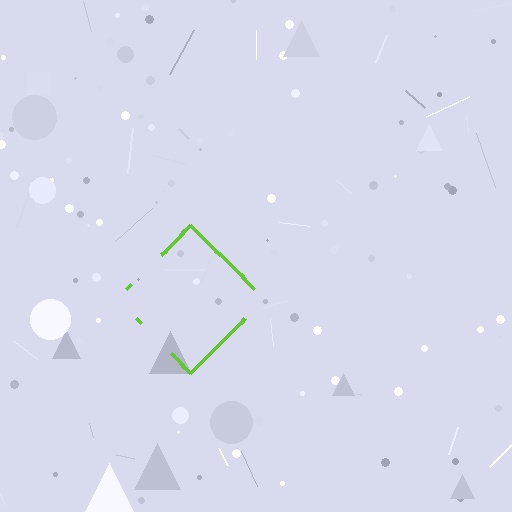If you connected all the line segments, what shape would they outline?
They would outline a diamond.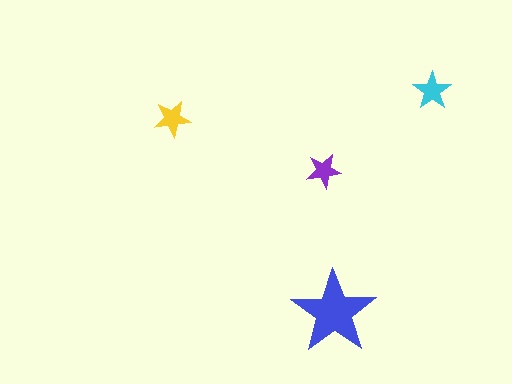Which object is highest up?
The cyan star is topmost.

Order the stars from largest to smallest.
the blue one, the cyan one, the yellow one, the purple one.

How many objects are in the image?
There are 4 objects in the image.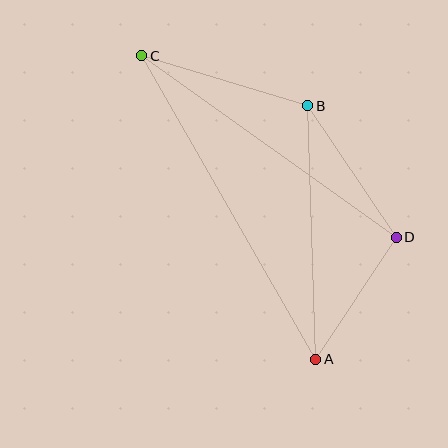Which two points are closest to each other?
Points A and D are closest to each other.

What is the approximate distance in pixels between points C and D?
The distance between C and D is approximately 313 pixels.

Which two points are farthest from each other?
Points A and C are farthest from each other.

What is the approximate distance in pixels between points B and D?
The distance between B and D is approximately 159 pixels.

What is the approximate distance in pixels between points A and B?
The distance between A and B is approximately 254 pixels.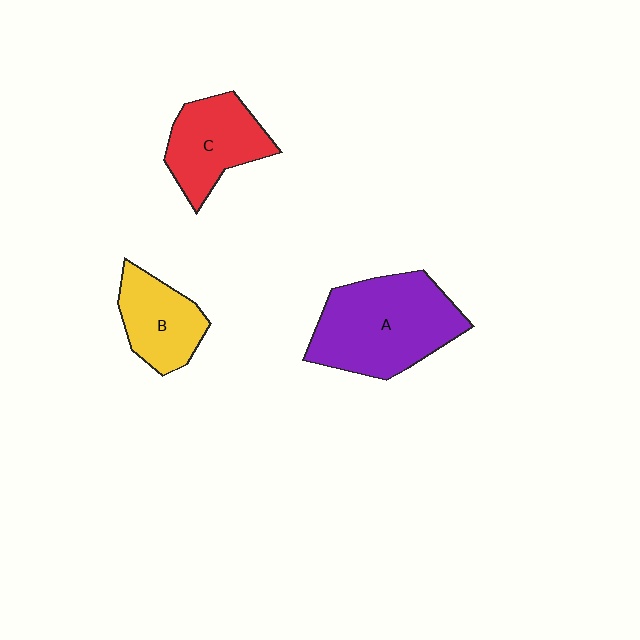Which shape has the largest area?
Shape A (purple).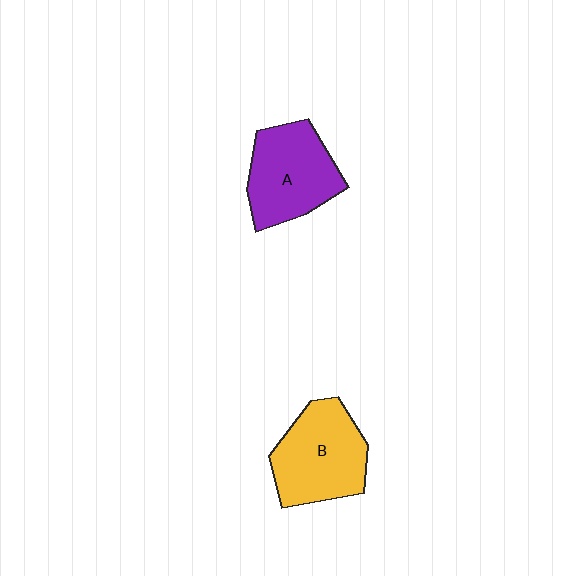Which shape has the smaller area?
Shape A (purple).